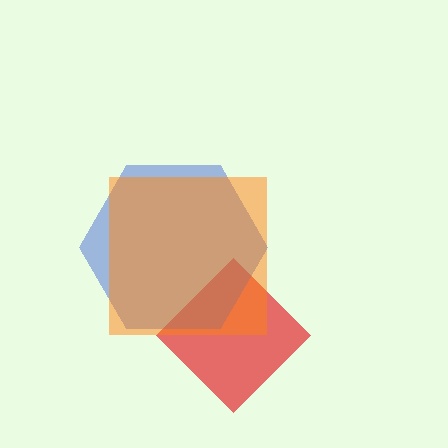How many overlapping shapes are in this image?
There are 3 overlapping shapes in the image.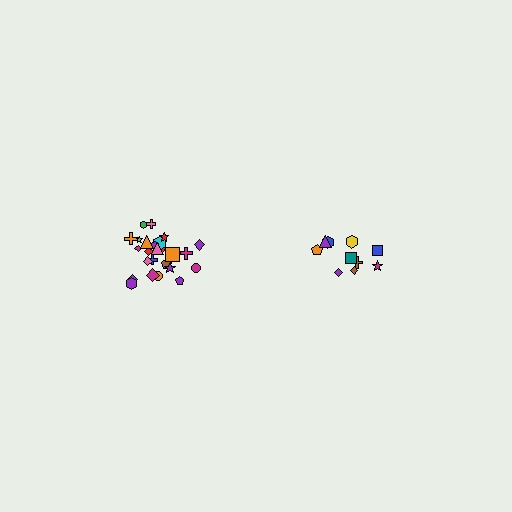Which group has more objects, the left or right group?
The left group.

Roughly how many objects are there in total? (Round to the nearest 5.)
Roughly 35 objects in total.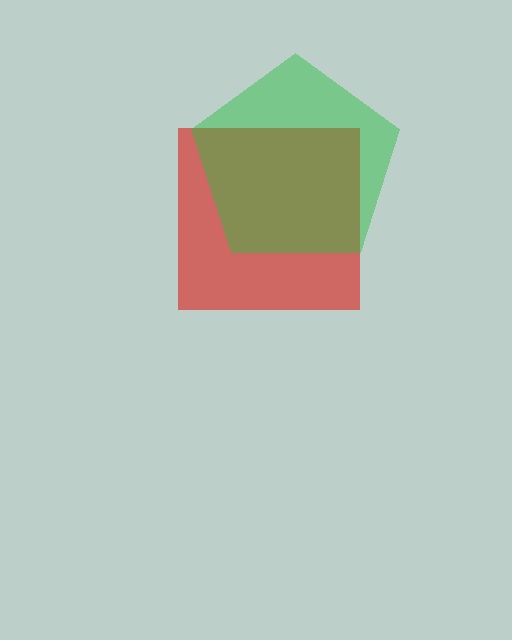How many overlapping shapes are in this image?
There are 2 overlapping shapes in the image.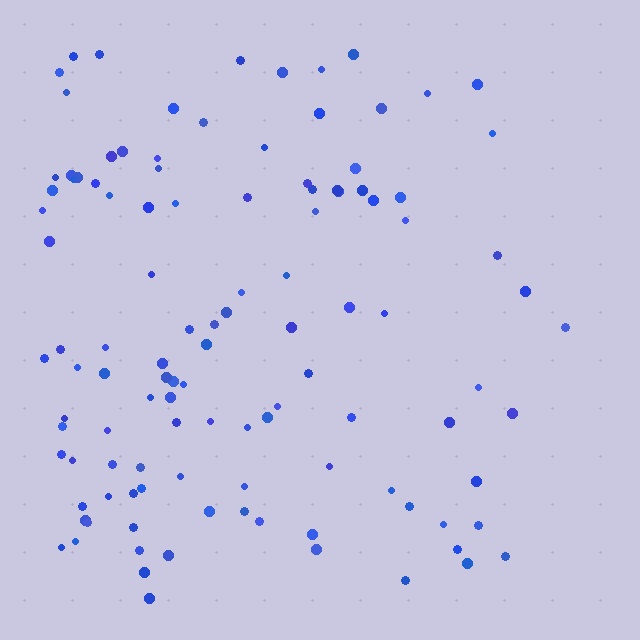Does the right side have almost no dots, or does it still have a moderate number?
Still a moderate number, just noticeably fewer than the left.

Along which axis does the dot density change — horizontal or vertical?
Horizontal.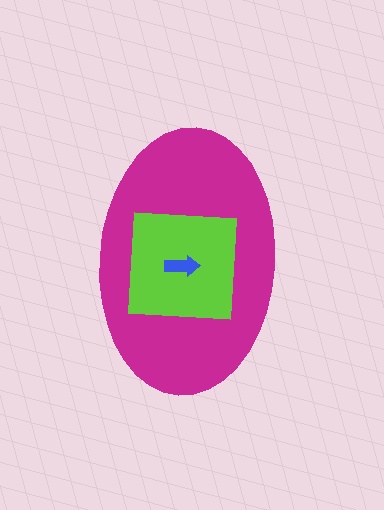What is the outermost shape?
The magenta ellipse.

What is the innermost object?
The blue arrow.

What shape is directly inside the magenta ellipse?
The lime square.